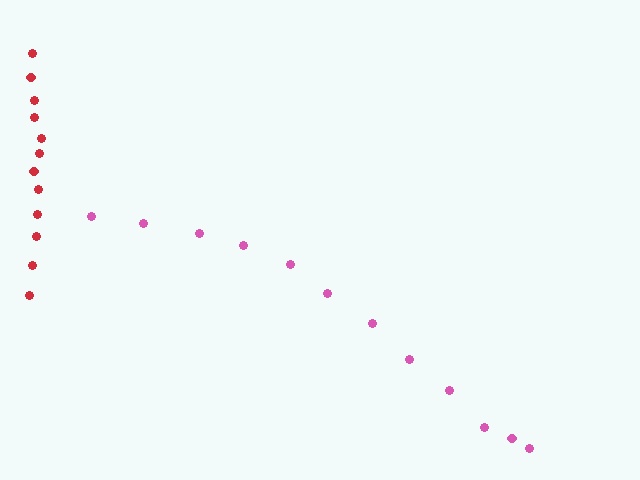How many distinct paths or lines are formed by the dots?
There are 2 distinct paths.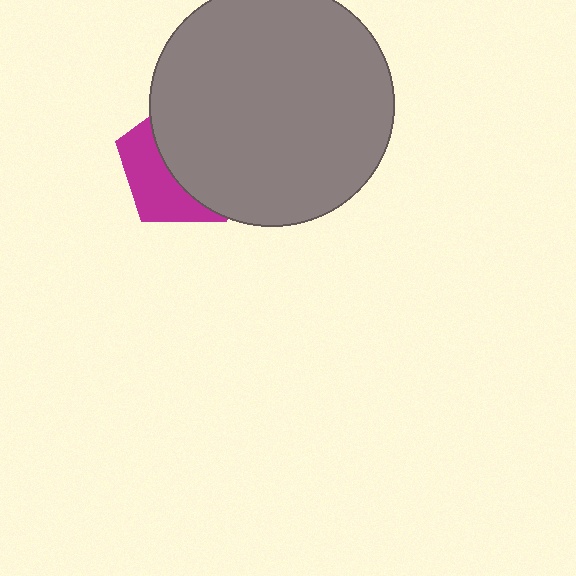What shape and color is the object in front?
The object in front is a gray circle.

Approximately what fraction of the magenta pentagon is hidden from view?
Roughly 62% of the magenta pentagon is hidden behind the gray circle.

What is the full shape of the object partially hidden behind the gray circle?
The partially hidden object is a magenta pentagon.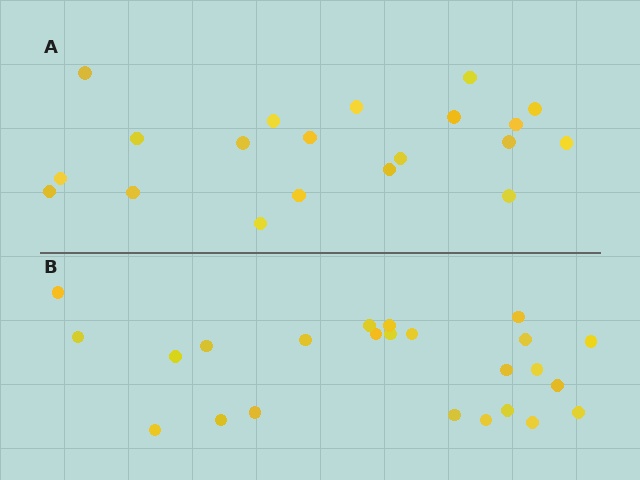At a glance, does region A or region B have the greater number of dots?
Region B (the bottom region) has more dots.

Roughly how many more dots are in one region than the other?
Region B has about 4 more dots than region A.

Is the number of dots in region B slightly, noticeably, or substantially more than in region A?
Region B has only slightly more — the two regions are fairly close. The ratio is roughly 1.2 to 1.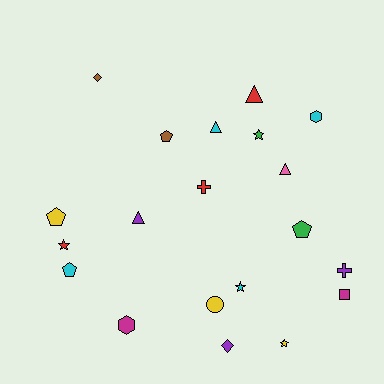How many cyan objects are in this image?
There are 4 cyan objects.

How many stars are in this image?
There are 4 stars.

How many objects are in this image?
There are 20 objects.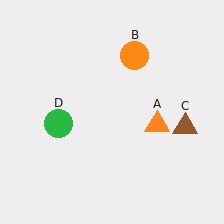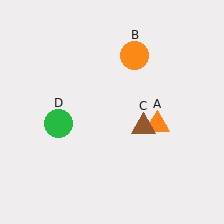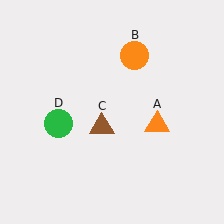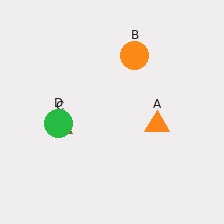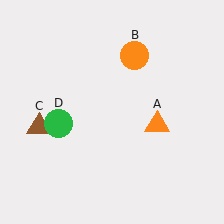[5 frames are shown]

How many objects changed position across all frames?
1 object changed position: brown triangle (object C).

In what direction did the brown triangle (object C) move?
The brown triangle (object C) moved left.